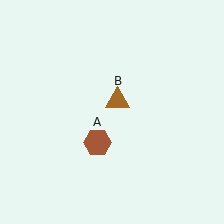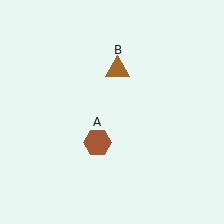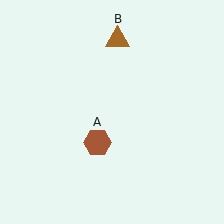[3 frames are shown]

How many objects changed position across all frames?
1 object changed position: brown triangle (object B).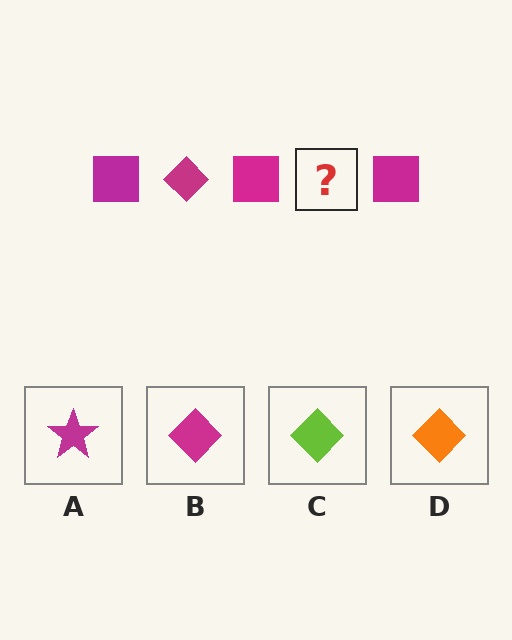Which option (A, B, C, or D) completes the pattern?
B.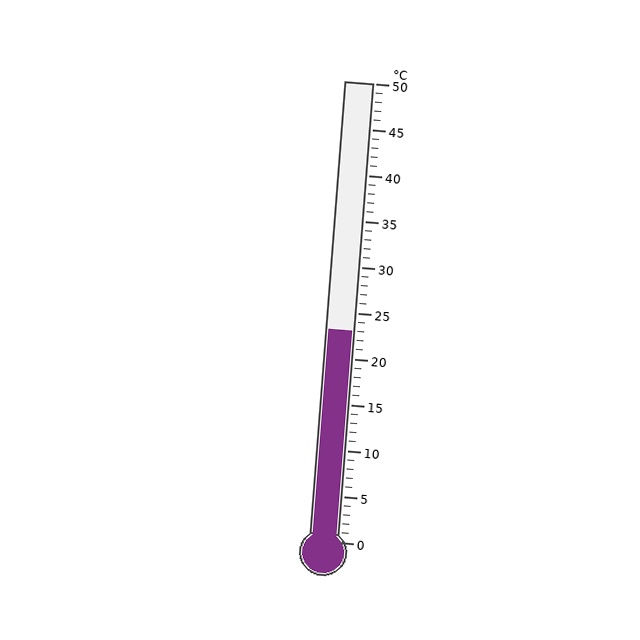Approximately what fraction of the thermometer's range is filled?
The thermometer is filled to approximately 45% of its range.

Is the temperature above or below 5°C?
The temperature is above 5°C.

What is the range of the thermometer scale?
The thermometer scale ranges from 0°C to 50°C.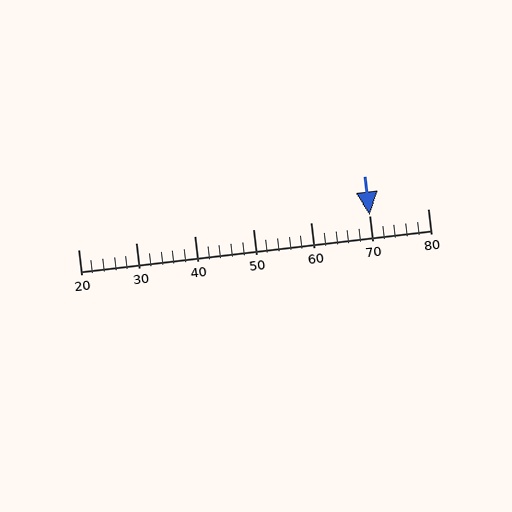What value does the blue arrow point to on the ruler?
The blue arrow points to approximately 70.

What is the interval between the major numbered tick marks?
The major tick marks are spaced 10 units apart.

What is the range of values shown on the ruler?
The ruler shows values from 20 to 80.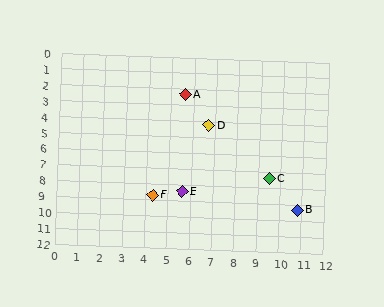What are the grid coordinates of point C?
Point C is at approximately (9.5, 7.4).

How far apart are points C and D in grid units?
Points C and D are about 4.3 grid units apart.